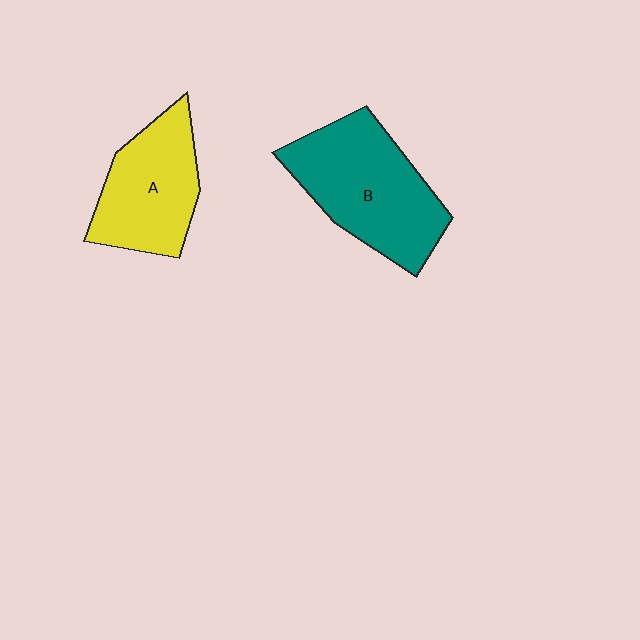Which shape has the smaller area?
Shape A (yellow).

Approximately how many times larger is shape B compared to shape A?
Approximately 1.3 times.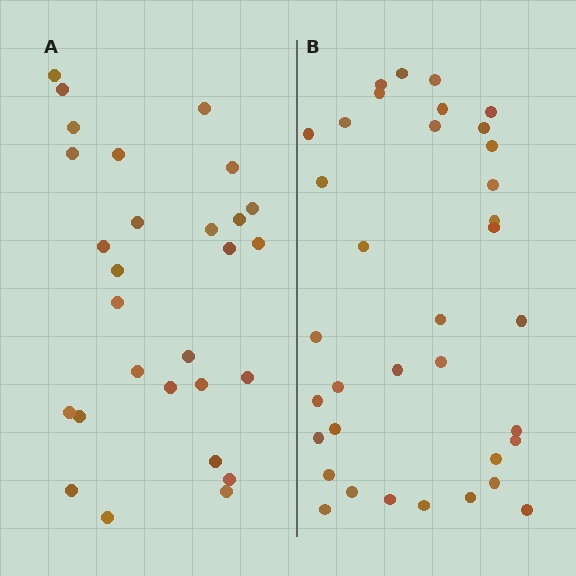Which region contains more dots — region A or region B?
Region B (the right region) has more dots.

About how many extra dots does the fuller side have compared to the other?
Region B has roughly 8 or so more dots than region A.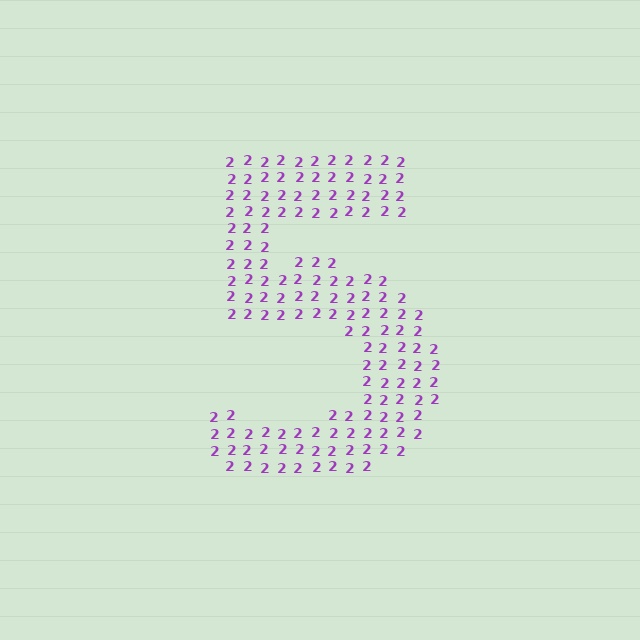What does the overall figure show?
The overall figure shows the digit 5.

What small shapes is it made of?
It is made of small digit 2's.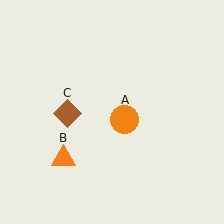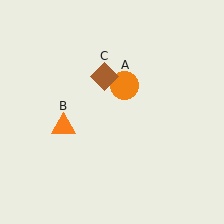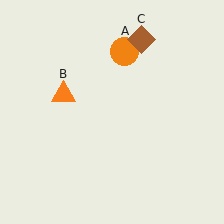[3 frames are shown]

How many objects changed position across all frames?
3 objects changed position: orange circle (object A), orange triangle (object B), brown diamond (object C).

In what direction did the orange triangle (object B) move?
The orange triangle (object B) moved up.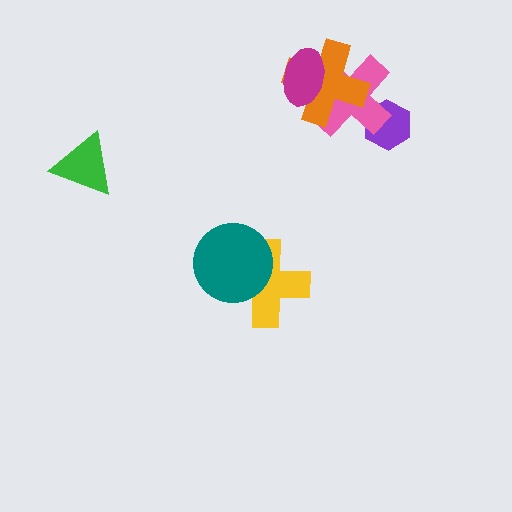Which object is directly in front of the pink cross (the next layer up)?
The orange cross is directly in front of the pink cross.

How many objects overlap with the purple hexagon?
1 object overlaps with the purple hexagon.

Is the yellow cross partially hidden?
Yes, it is partially covered by another shape.